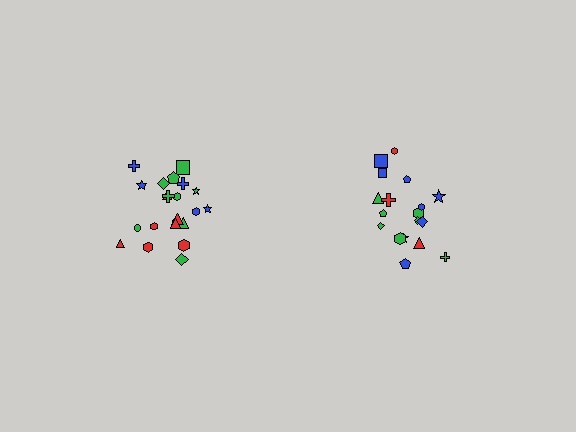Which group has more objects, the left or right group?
The left group.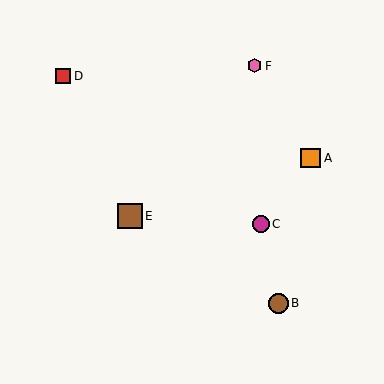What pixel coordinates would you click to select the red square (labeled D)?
Click at (63, 76) to select the red square D.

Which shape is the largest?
The brown square (labeled E) is the largest.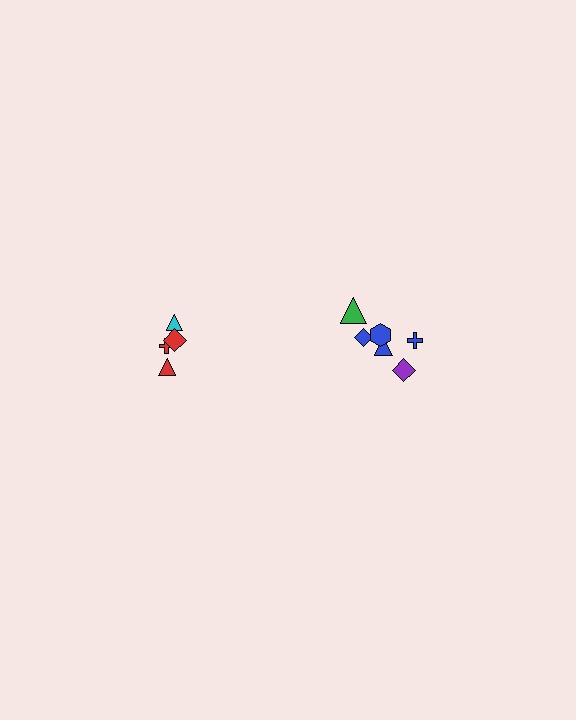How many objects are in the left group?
There are 4 objects.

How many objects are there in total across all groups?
There are 10 objects.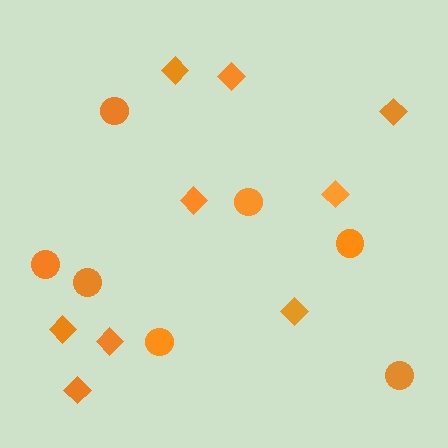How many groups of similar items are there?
There are 2 groups: one group of diamonds (9) and one group of circles (7).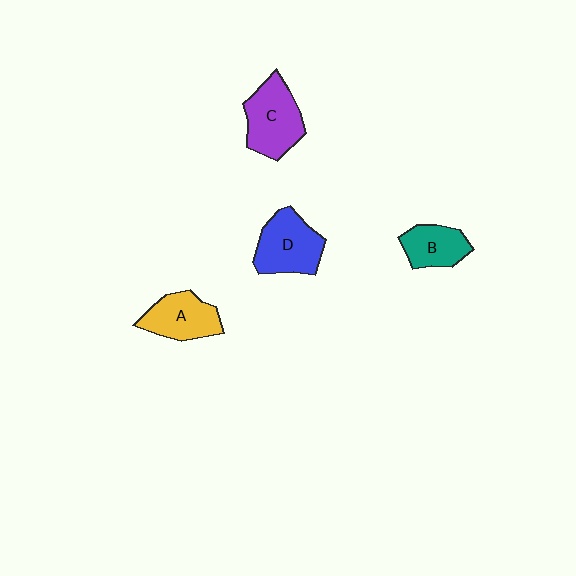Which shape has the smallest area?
Shape B (teal).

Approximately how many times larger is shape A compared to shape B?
Approximately 1.2 times.